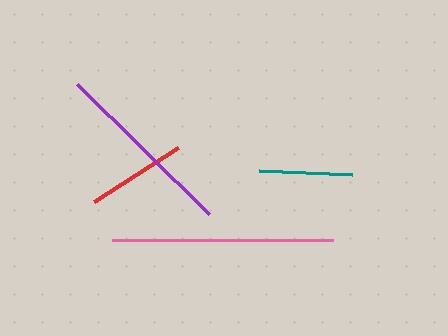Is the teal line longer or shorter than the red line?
The red line is longer than the teal line.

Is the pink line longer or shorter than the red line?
The pink line is longer than the red line.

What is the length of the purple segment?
The purple segment is approximately 185 pixels long.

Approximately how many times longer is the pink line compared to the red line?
The pink line is approximately 2.2 times the length of the red line.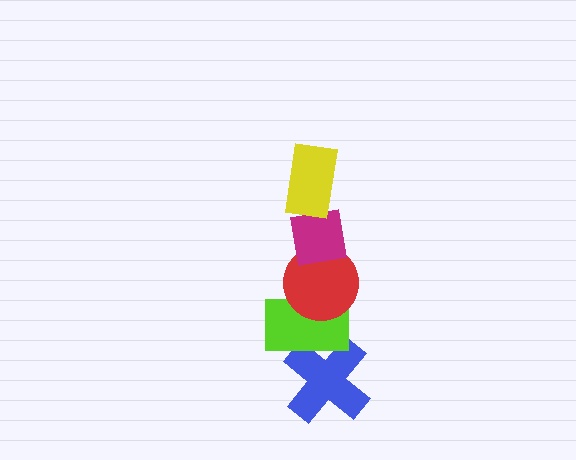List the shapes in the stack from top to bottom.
From top to bottom: the yellow rectangle, the magenta square, the red circle, the lime rectangle, the blue cross.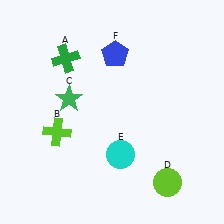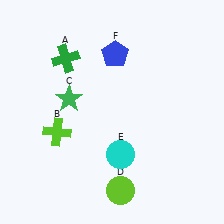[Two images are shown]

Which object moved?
The lime circle (D) moved left.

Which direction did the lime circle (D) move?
The lime circle (D) moved left.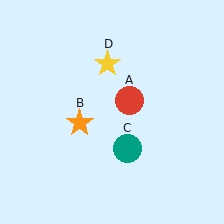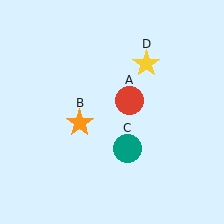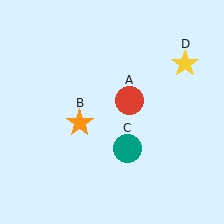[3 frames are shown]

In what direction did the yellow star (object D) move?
The yellow star (object D) moved right.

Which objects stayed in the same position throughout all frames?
Red circle (object A) and orange star (object B) and teal circle (object C) remained stationary.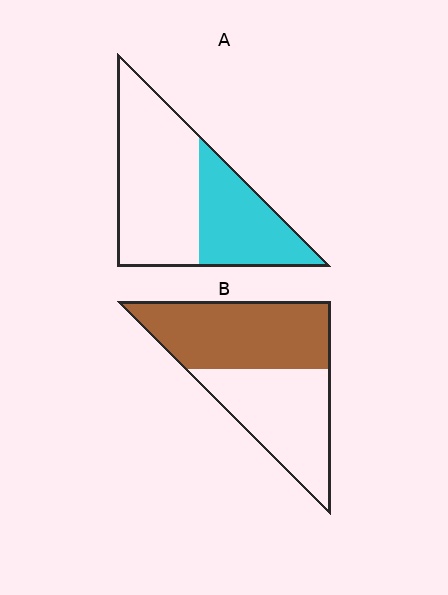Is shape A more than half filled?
No.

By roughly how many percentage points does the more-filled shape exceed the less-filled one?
By roughly 15 percentage points (B over A).